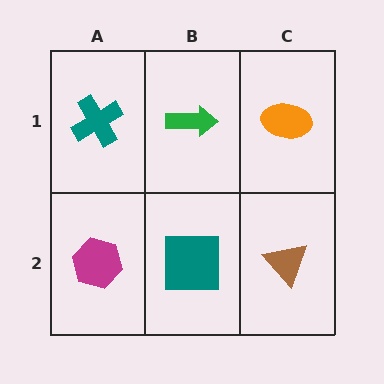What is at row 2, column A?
A magenta hexagon.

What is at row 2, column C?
A brown triangle.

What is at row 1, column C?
An orange ellipse.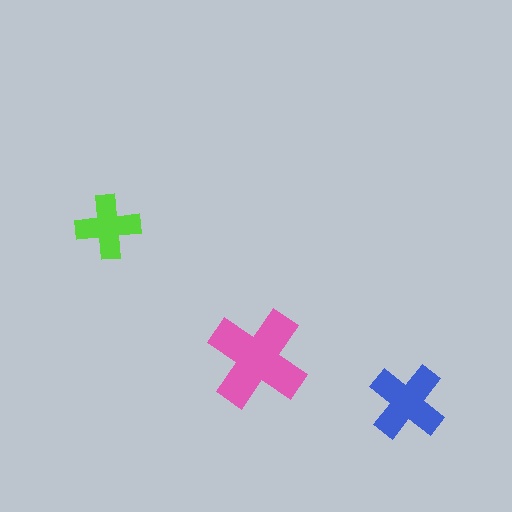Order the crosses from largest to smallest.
the pink one, the blue one, the lime one.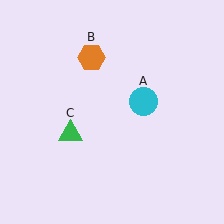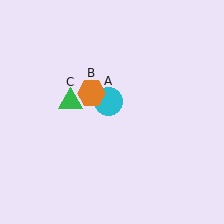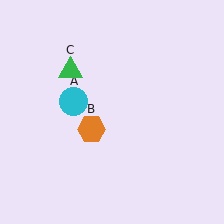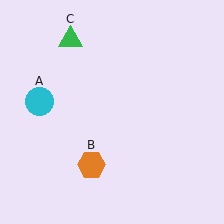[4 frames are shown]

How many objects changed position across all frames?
3 objects changed position: cyan circle (object A), orange hexagon (object B), green triangle (object C).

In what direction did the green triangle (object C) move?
The green triangle (object C) moved up.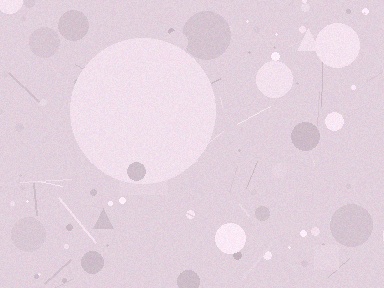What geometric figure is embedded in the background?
A circle is embedded in the background.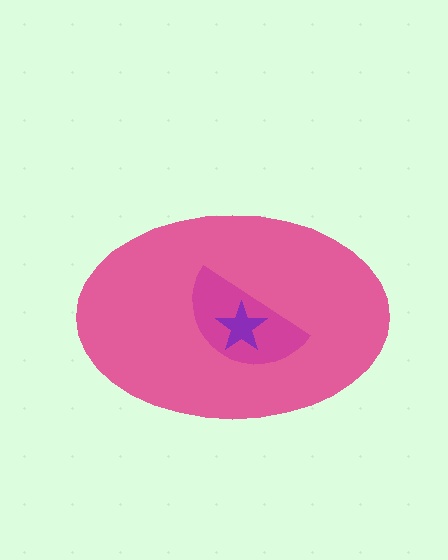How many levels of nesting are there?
3.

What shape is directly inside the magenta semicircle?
The purple star.